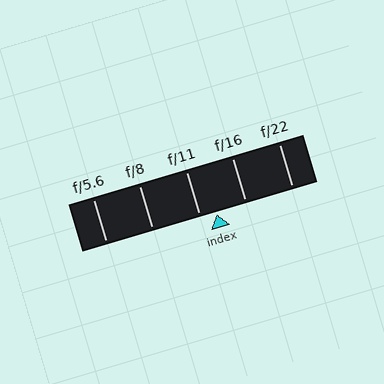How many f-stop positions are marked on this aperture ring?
There are 5 f-stop positions marked.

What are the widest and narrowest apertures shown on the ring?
The widest aperture shown is f/5.6 and the narrowest is f/22.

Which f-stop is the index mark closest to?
The index mark is closest to f/11.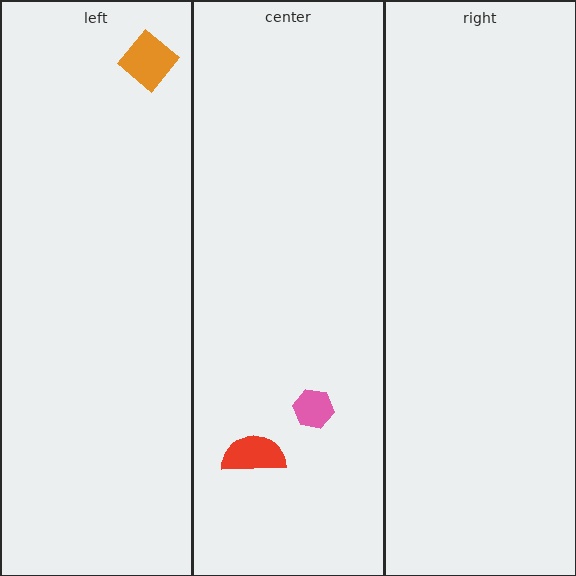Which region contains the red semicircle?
The center region.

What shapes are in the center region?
The pink hexagon, the red semicircle.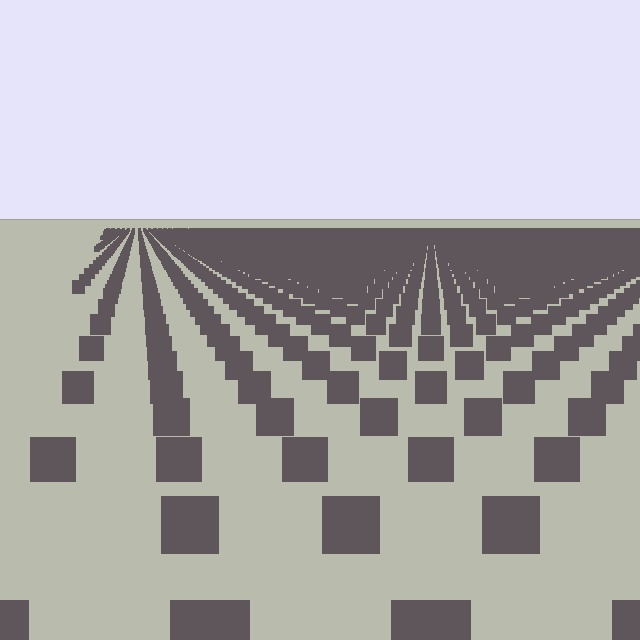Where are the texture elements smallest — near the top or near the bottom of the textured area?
Near the top.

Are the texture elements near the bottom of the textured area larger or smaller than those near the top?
Larger. Near the bottom, elements are closer to the viewer and appear at a bigger on-screen size.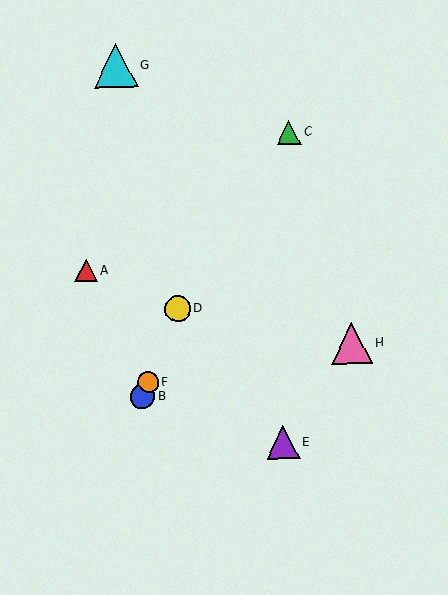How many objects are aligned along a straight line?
3 objects (B, D, F) are aligned along a straight line.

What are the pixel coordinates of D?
Object D is at (178, 309).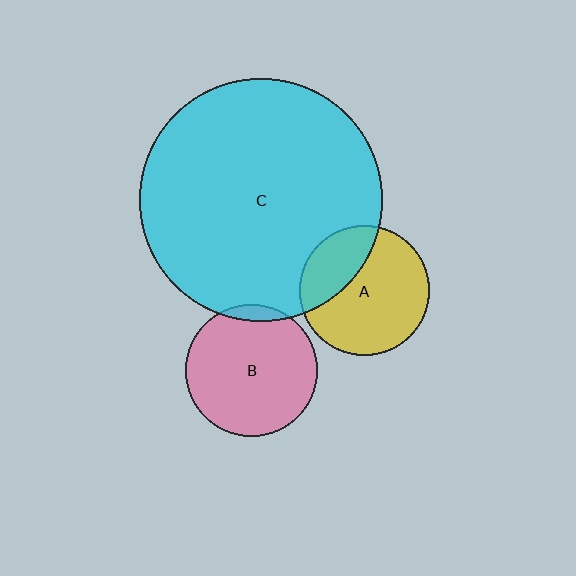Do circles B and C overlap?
Yes.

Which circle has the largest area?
Circle C (cyan).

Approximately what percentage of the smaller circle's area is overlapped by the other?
Approximately 5%.